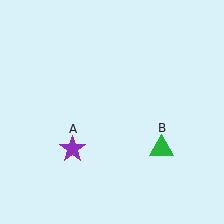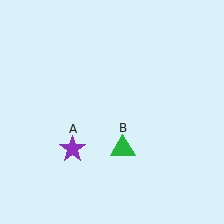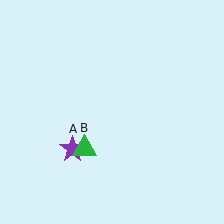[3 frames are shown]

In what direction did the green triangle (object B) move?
The green triangle (object B) moved left.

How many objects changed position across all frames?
1 object changed position: green triangle (object B).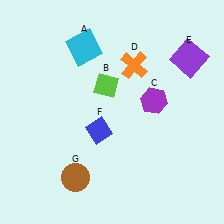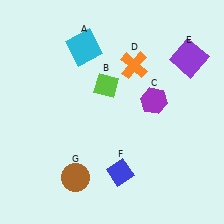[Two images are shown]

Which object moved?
The blue diamond (F) moved down.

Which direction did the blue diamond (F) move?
The blue diamond (F) moved down.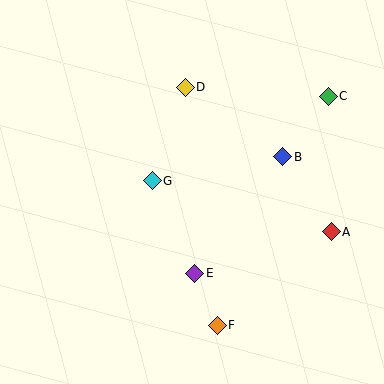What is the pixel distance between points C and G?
The distance between C and G is 195 pixels.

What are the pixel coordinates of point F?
Point F is at (217, 325).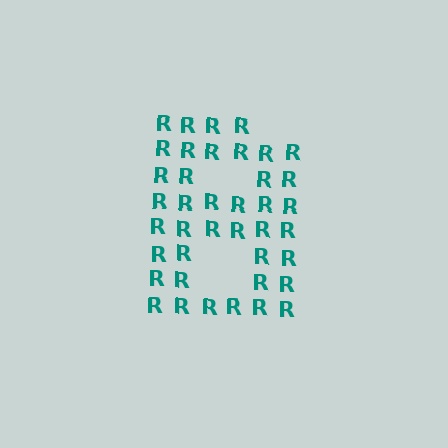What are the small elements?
The small elements are letter R's.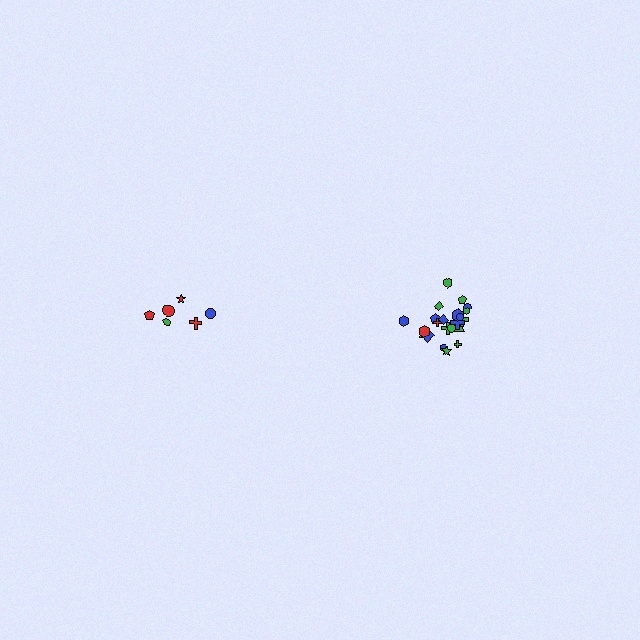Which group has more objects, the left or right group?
The right group.